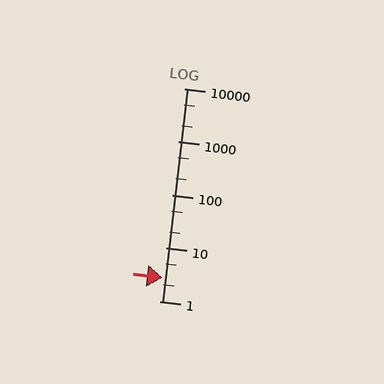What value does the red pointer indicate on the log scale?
The pointer indicates approximately 2.7.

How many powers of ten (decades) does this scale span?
The scale spans 4 decades, from 1 to 10000.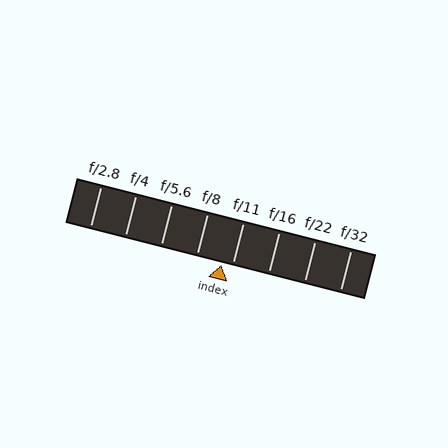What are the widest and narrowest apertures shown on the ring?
The widest aperture shown is f/2.8 and the narrowest is f/32.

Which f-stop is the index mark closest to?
The index mark is closest to f/11.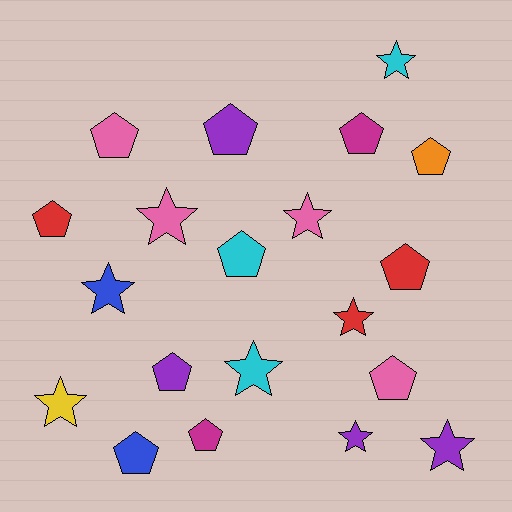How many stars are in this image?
There are 9 stars.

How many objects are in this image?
There are 20 objects.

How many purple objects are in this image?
There are 4 purple objects.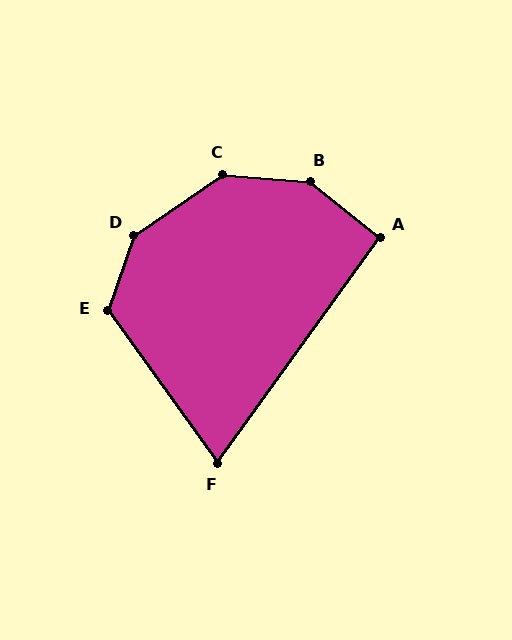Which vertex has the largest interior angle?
B, at approximately 145 degrees.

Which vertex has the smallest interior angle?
F, at approximately 71 degrees.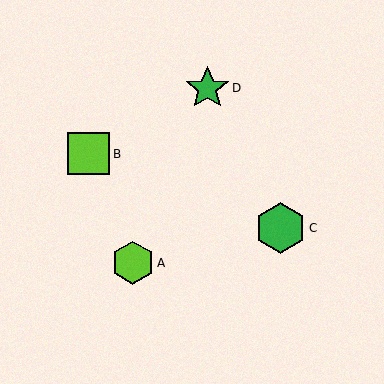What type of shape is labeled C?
Shape C is a green hexagon.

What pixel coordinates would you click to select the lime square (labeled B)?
Click at (88, 154) to select the lime square B.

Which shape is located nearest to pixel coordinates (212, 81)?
The green star (labeled D) at (207, 88) is nearest to that location.